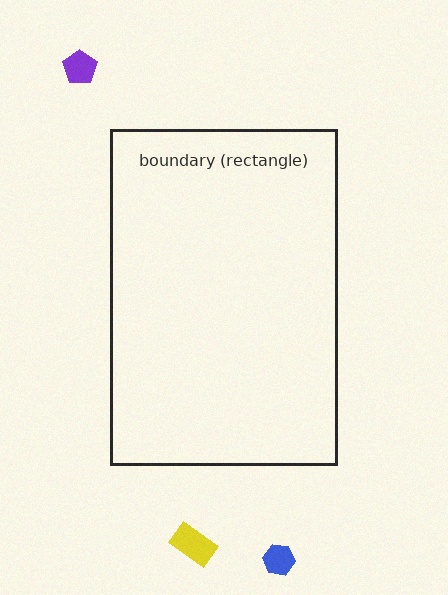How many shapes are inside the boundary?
0 inside, 3 outside.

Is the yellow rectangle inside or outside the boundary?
Outside.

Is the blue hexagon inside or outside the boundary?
Outside.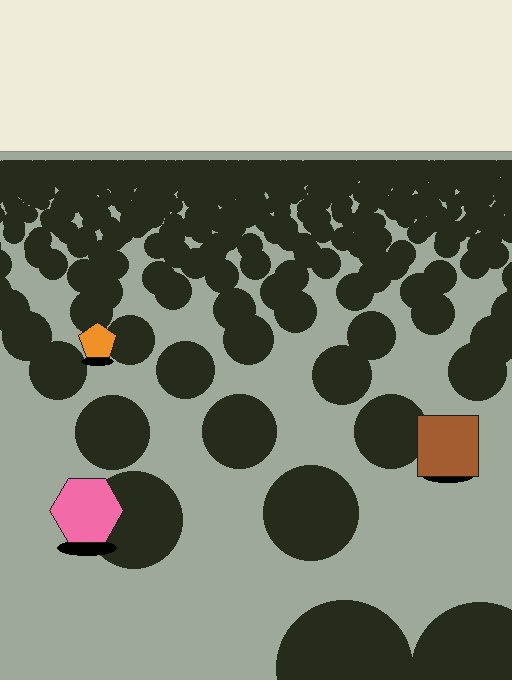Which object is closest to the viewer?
The pink hexagon is closest. The texture marks near it are larger and more spread out.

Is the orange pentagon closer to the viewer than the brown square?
No. The brown square is closer — you can tell from the texture gradient: the ground texture is coarser near it.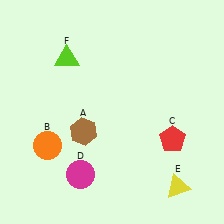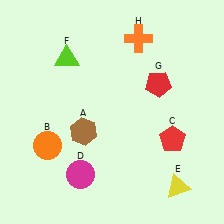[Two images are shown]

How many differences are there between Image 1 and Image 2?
There are 2 differences between the two images.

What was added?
A red pentagon (G), an orange cross (H) were added in Image 2.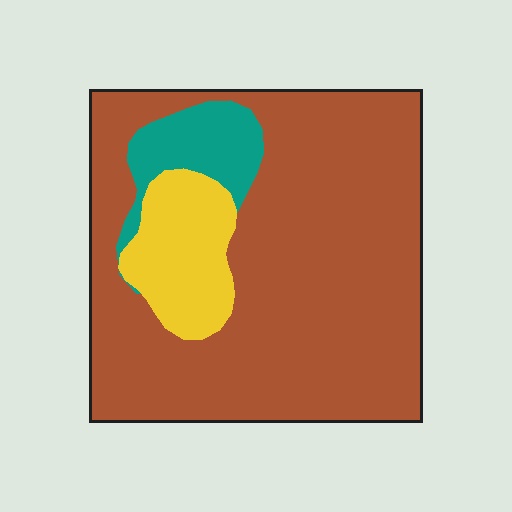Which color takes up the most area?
Brown, at roughly 80%.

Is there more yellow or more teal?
Yellow.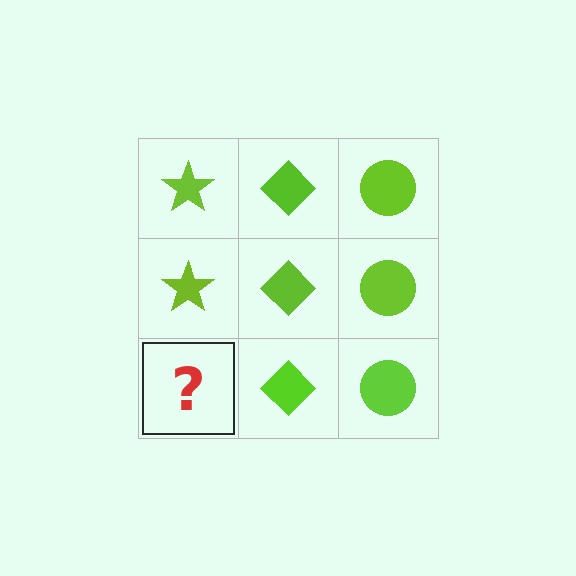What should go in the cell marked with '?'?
The missing cell should contain a lime star.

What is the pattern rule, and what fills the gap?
The rule is that each column has a consistent shape. The gap should be filled with a lime star.